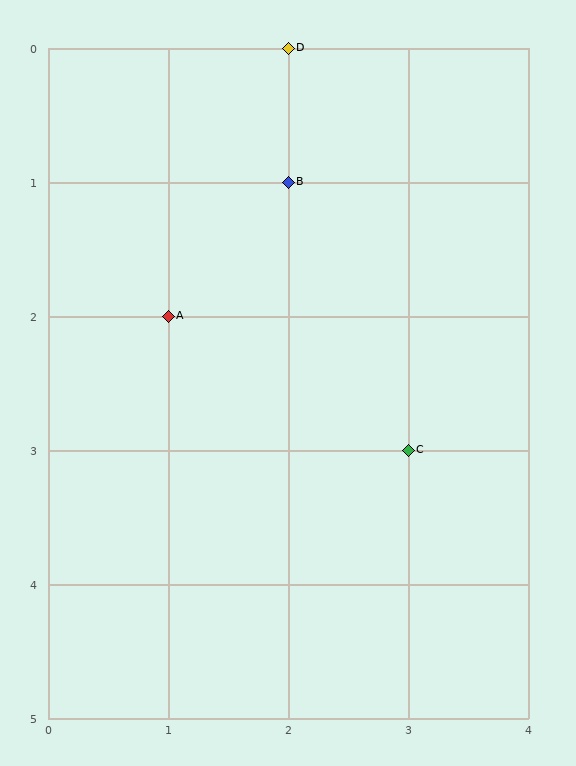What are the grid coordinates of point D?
Point D is at grid coordinates (2, 0).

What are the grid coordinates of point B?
Point B is at grid coordinates (2, 1).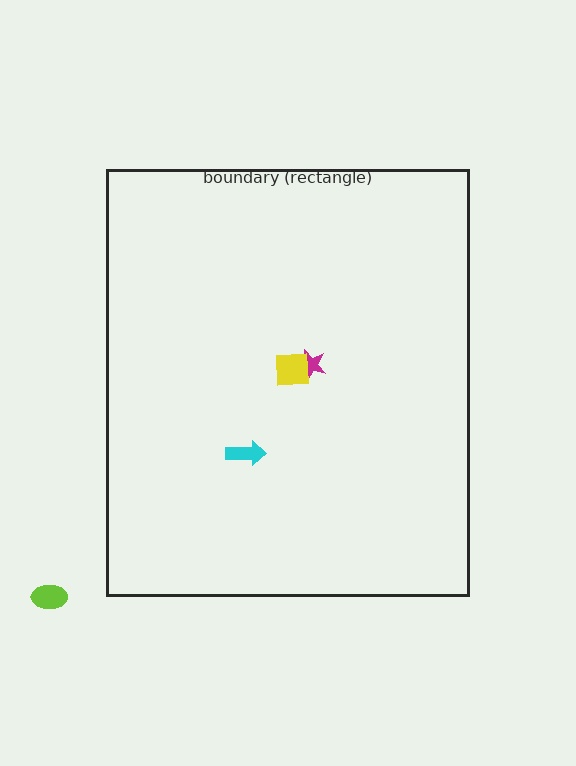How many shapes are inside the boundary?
3 inside, 1 outside.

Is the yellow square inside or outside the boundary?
Inside.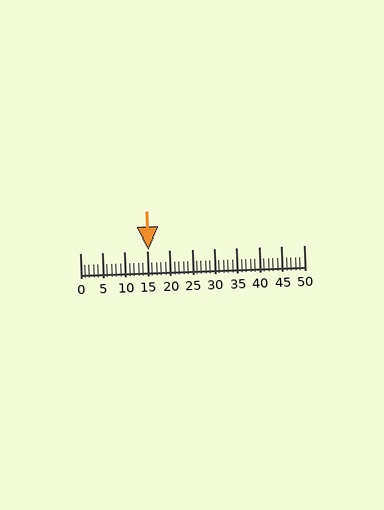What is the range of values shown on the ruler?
The ruler shows values from 0 to 50.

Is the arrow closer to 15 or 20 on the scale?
The arrow is closer to 15.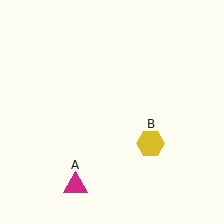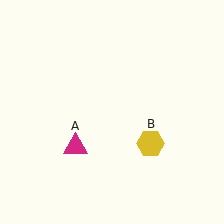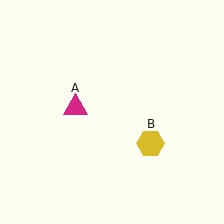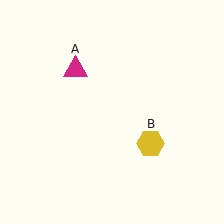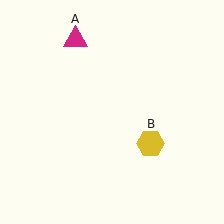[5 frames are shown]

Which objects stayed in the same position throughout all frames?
Yellow hexagon (object B) remained stationary.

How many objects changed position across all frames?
1 object changed position: magenta triangle (object A).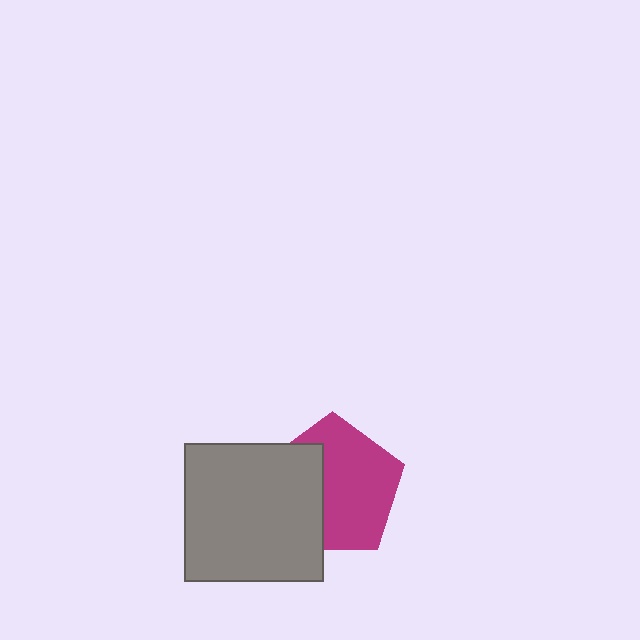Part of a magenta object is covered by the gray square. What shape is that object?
It is a pentagon.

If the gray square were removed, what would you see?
You would see the complete magenta pentagon.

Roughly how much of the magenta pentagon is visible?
About half of it is visible (roughly 62%).